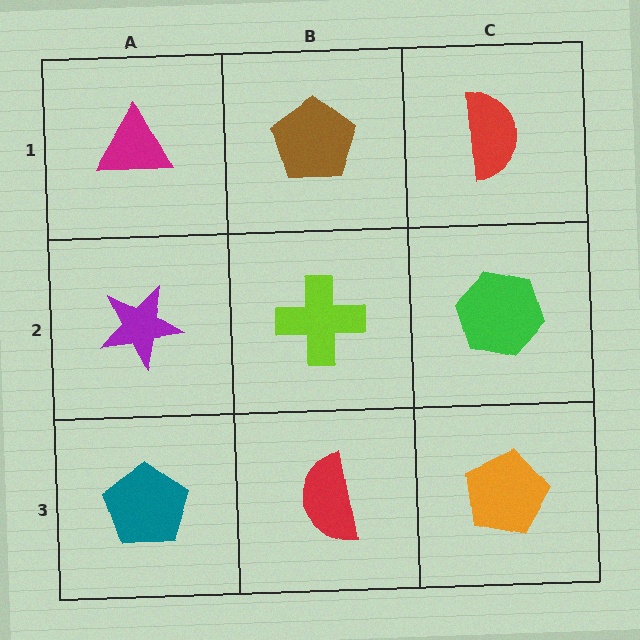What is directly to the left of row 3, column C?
A red semicircle.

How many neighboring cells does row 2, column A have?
3.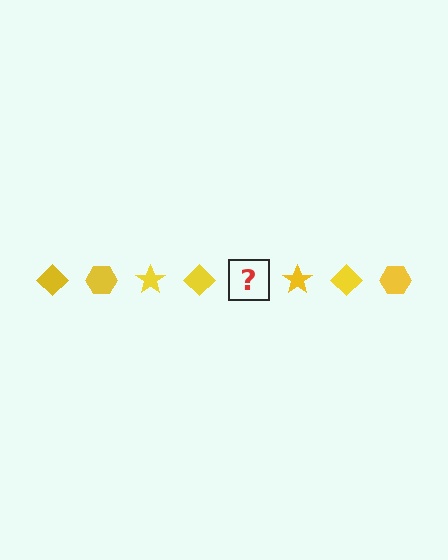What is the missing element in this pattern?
The missing element is a yellow hexagon.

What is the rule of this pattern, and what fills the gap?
The rule is that the pattern cycles through diamond, hexagon, star shapes in yellow. The gap should be filled with a yellow hexagon.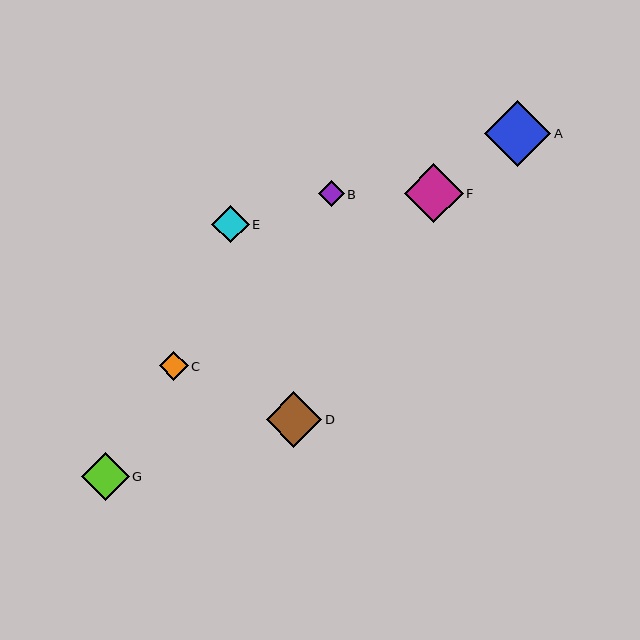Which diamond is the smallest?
Diamond B is the smallest with a size of approximately 25 pixels.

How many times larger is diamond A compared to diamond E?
Diamond A is approximately 1.8 times the size of diamond E.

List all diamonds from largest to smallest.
From largest to smallest: A, F, D, G, E, C, B.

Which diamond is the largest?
Diamond A is the largest with a size of approximately 67 pixels.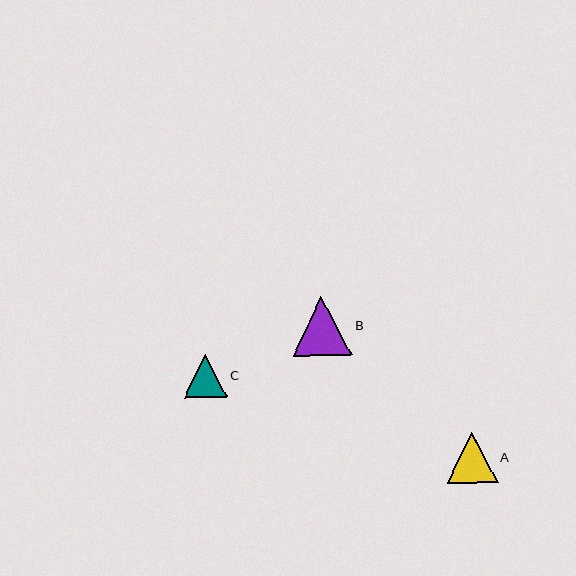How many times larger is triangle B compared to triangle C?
Triangle B is approximately 1.4 times the size of triangle C.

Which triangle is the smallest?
Triangle C is the smallest with a size of approximately 43 pixels.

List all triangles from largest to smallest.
From largest to smallest: B, A, C.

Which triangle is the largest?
Triangle B is the largest with a size of approximately 59 pixels.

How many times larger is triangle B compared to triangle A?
Triangle B is approximately 1.2 times the size of triangle A.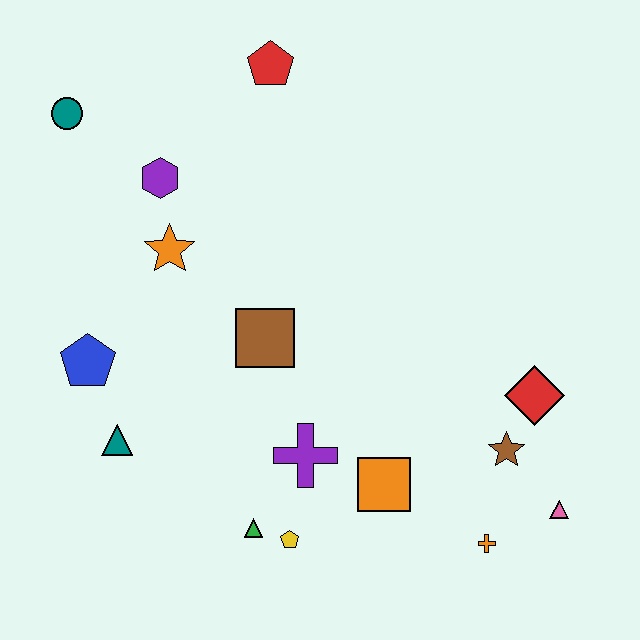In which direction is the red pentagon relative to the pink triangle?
The red pentagon is above the pink triangle.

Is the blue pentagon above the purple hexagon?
No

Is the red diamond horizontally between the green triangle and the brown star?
No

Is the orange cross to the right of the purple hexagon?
Yes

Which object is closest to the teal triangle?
The blue pentagon is closest to the teal triangle.